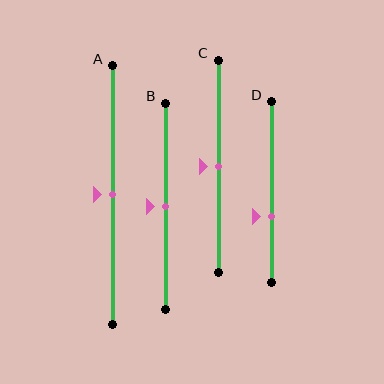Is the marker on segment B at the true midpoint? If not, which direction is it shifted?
Yes, the marker on segment B is at the true midpoint.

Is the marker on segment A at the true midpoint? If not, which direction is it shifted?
Yes, the marker on segment A is at the true midpoint.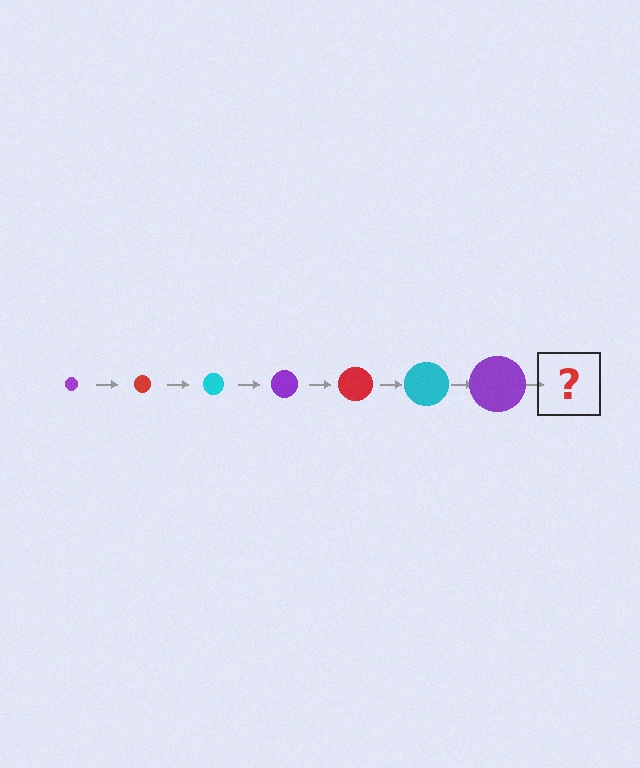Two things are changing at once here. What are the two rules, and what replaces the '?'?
The two rules are that the circle grows larger each step and the color cycles through purple, red, and cyan. The '?' should be a red circle, larger than the previous one.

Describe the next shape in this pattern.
It should be a red circle, larger than the previous one.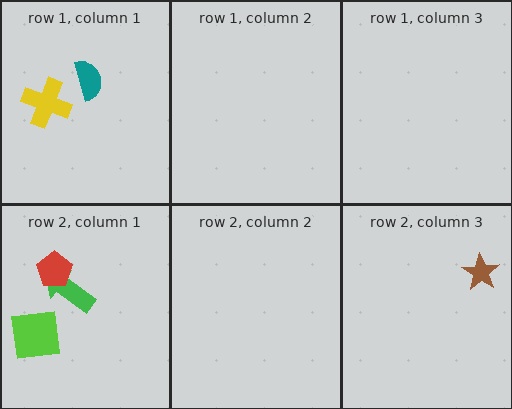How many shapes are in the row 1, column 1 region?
2.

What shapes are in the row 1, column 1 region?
The yellow cross, the teal semicircle.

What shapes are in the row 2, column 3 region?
The brown star.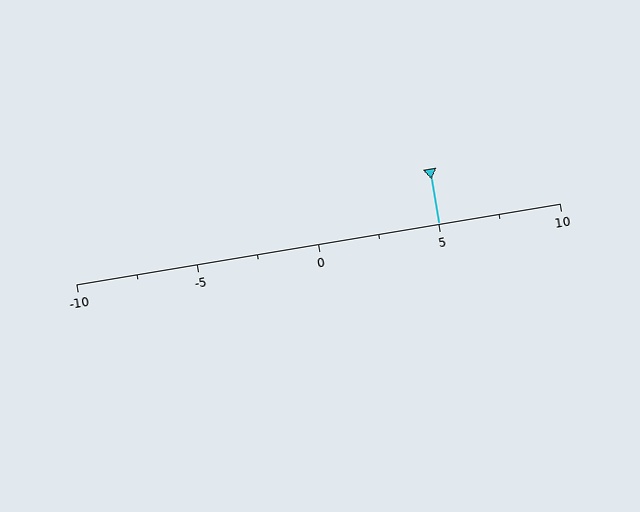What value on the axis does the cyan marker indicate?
The marker indicates approximately 5.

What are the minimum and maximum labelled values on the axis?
The axis runs from -10 to 10.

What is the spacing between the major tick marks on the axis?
The major ticks are spaced 5 apart.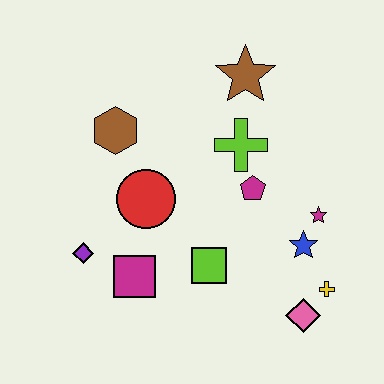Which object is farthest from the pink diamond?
The brown hexagon is farthest from the pink diamond.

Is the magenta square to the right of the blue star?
No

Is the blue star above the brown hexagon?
No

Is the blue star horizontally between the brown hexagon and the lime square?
No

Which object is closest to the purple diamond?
The magenta square is closest to the purple diamond.